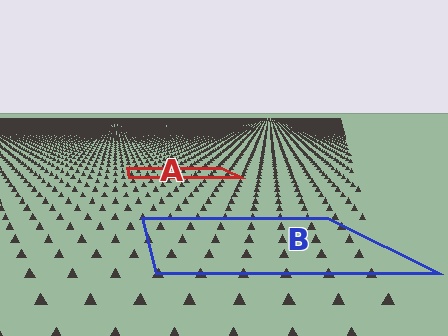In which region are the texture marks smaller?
The texture marks are smaller in region A, because it is farther away.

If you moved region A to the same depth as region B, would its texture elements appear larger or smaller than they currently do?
They would appear larger. At a closer depth, the same texture elements are projected at a bigger on-screen size.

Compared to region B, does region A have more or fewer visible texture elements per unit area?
Region A has more texture elements per unit area — they are packed more densely because it is farther away.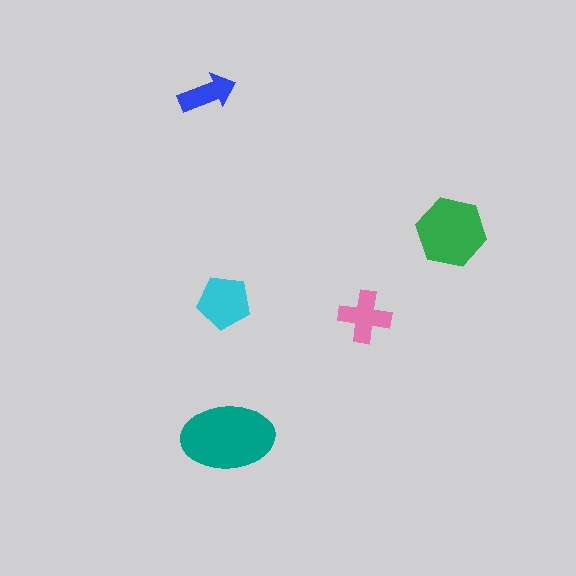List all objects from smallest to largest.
The blue arrow, the pink cross, the cyan pentagon, the green hexagon, the teal ellipse.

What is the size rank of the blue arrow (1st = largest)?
5th.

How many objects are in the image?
There are 5 objects in the image.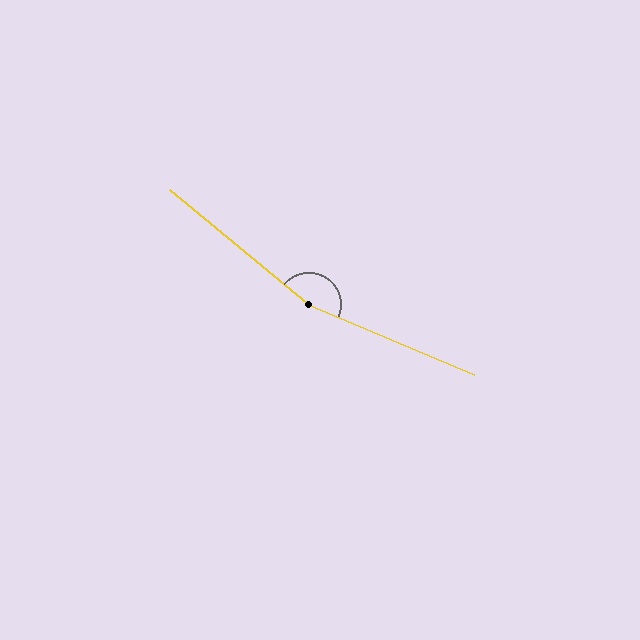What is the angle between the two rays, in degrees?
Approximately 163 degrees.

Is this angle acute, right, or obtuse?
It is obtuse.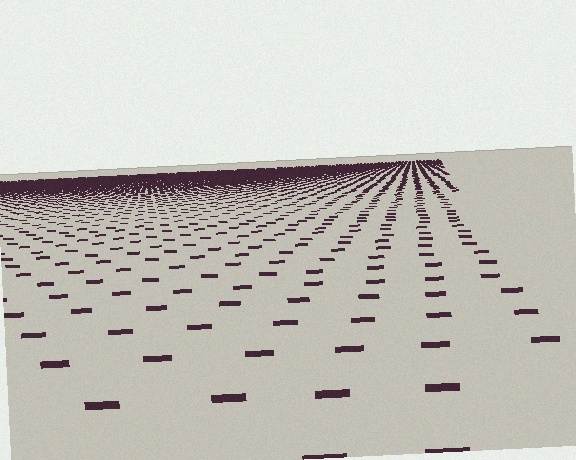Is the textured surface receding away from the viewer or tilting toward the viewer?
The surface is receding away from the viewer. Texture elements get smaller and denser toward the top.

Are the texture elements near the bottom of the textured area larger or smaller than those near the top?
Larger. Near the bottom, elements are closer to the viewer and appear at a bigger on-screen size.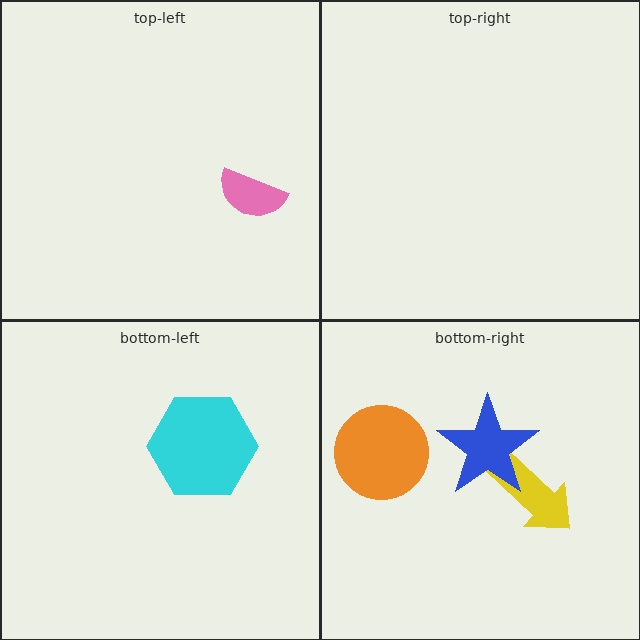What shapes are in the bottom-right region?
The orange circle, the yellow arrow, the blue star.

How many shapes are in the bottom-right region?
3.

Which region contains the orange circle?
The bottom-right region.